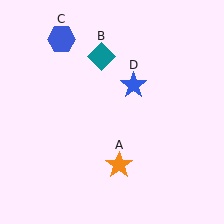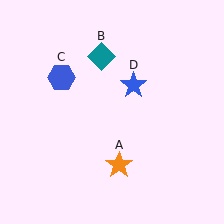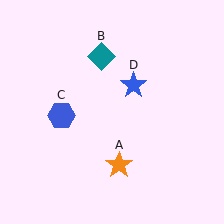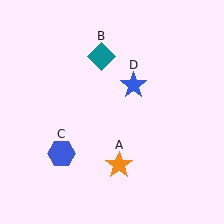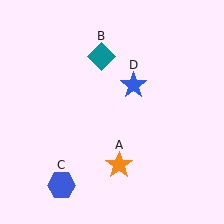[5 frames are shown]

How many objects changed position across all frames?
1 object changed position: blue hexagon (object C).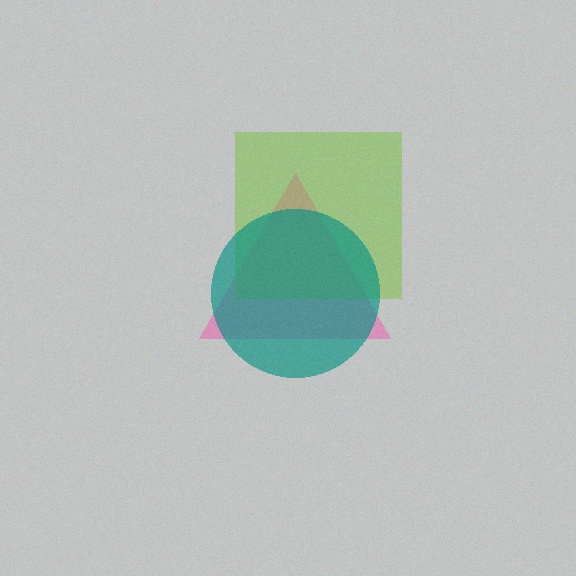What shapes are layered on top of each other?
The layered shapes are: a pink triangle, a lime square, a teal circle.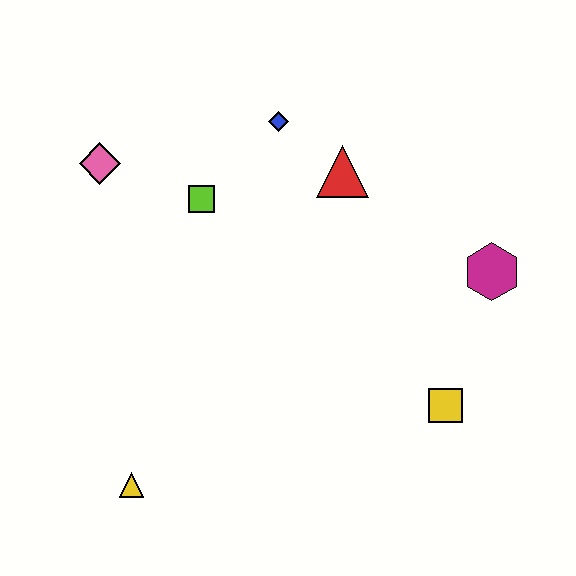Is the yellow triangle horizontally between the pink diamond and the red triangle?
Yes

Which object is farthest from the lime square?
The yellow square is farthest from the lime square.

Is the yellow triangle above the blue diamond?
No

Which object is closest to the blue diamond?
The red triangle is closest to the blue diamond.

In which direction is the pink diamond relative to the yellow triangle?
The pink diamond is above the yellow triangle.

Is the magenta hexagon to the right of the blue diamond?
Yes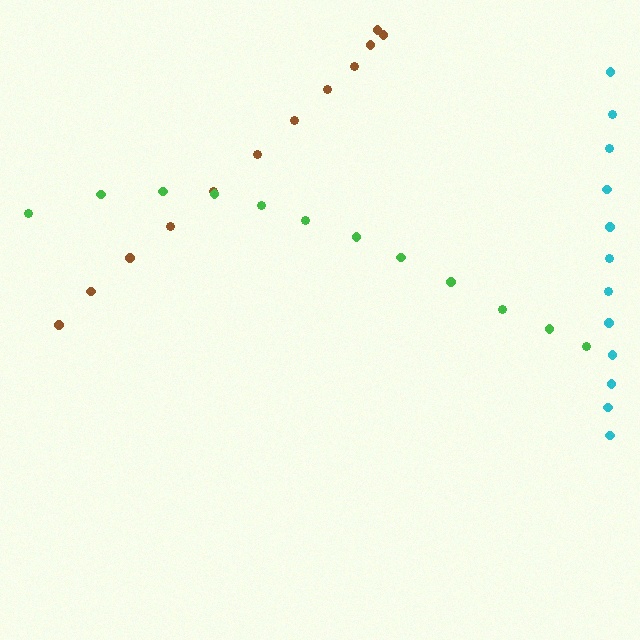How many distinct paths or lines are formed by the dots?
There are 3 distinct paths.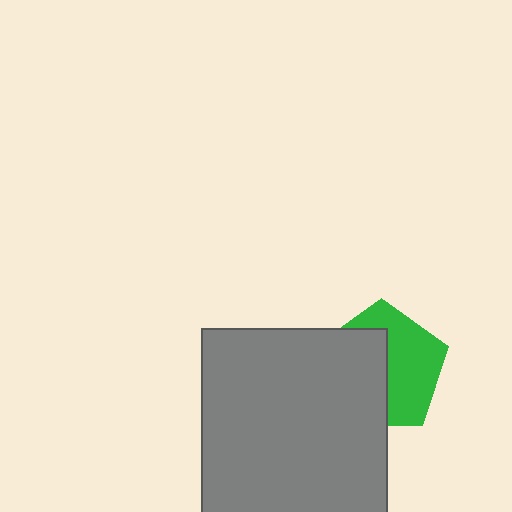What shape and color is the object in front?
The object in front is a gray rectangle.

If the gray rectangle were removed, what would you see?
You would see the complete green pentagon.